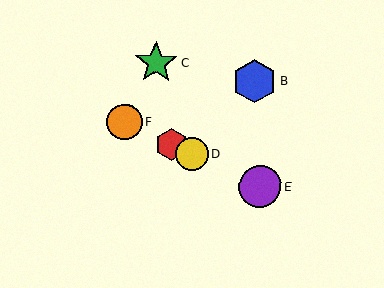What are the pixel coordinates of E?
Object E is at (260, 186).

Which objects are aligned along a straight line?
Objects A, D, E, F are aligned along a straight line.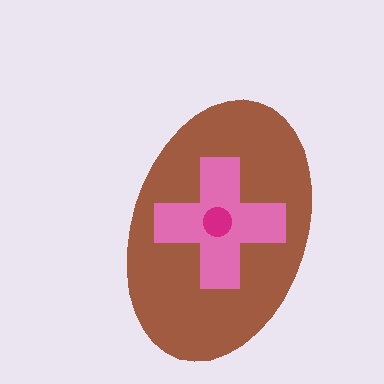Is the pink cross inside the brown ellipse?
Yes.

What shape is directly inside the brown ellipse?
The pink cross.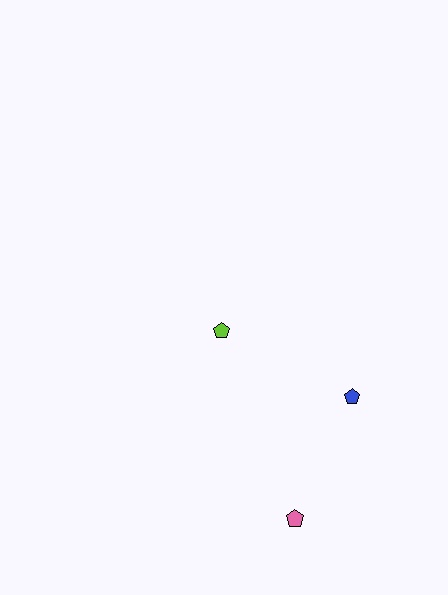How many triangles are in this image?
There are no triangles.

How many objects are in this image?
There are 3 objects.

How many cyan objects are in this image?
There are no cyan objects.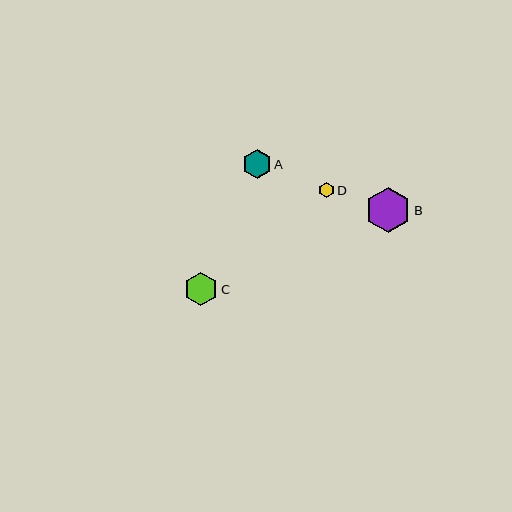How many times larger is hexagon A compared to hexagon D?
Hexagon A is approximately 1.8 times the size of hexagon D.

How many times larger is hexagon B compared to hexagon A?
Hexagon B is approximately 1.6 times the size of hexagon A.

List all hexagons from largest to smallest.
From largest to smallest: B, C, A, D.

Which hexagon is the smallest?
Hexagon D is the smallest with a size of approximately 16 pixels.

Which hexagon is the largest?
Hexagon B is the largest with a size of approximately 45 pixels.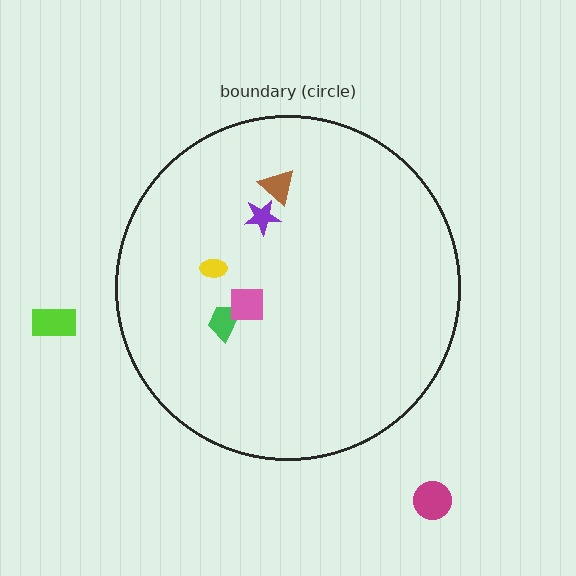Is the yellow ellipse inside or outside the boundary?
Inside.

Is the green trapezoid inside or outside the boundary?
Inside.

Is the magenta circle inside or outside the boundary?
Outside.